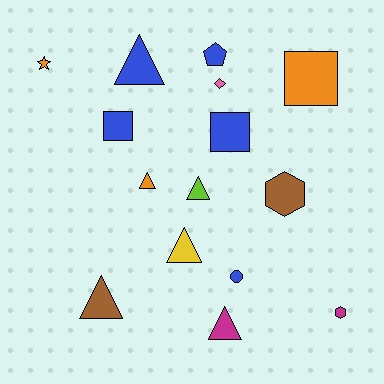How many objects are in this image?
There are 15 objects.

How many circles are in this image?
There is 1 circle.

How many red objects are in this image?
There are no red objects.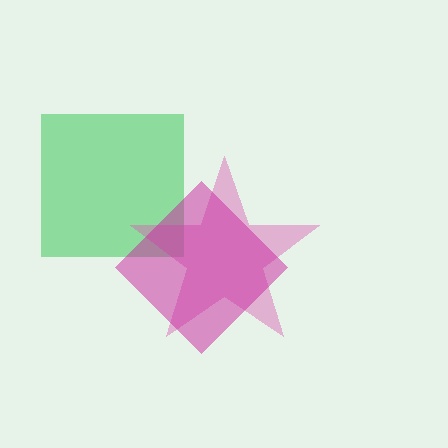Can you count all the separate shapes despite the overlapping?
Yes, there are 3 separate shapes.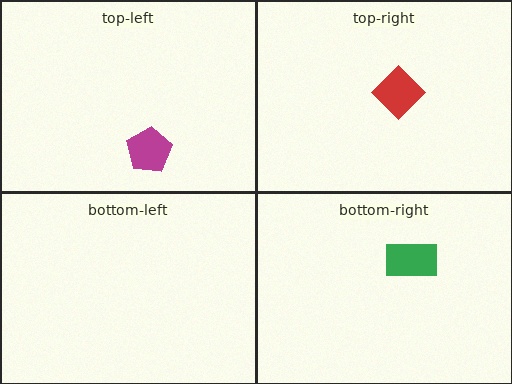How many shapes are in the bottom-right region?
1.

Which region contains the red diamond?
The top-right region.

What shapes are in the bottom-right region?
The green rectangle.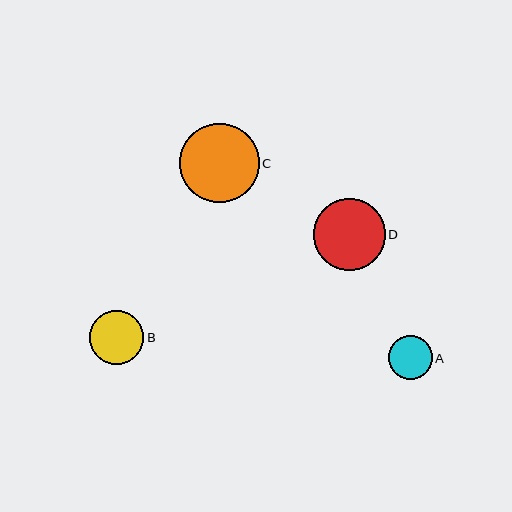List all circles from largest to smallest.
From largest to smallest: C, D, B, A.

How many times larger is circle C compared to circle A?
Circle C is approximately 1.8 times the size of circle A.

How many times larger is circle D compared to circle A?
Circle D is approximately 1.6 times the size of circle A.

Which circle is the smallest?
Circle A is the smallest with a size of approximately 44 pixels.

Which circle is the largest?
Circle C is the largest with a size of approximately 80 pixels.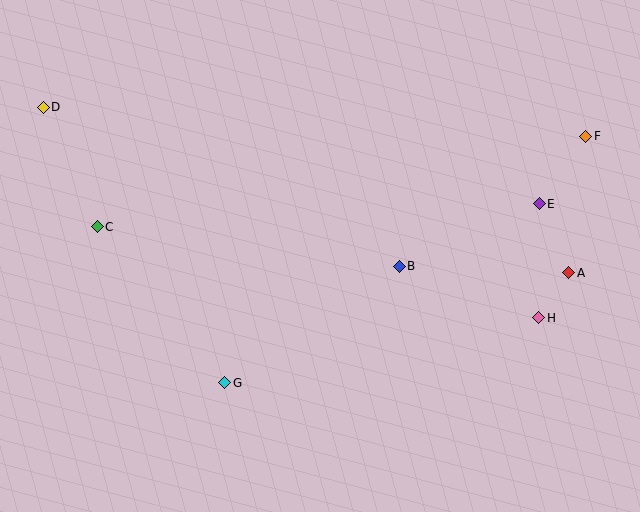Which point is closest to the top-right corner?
Point F is closest to the top-right corner.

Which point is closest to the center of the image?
Point B at (399, 266) is closest to the center.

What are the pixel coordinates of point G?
Point G is at (225, 383).